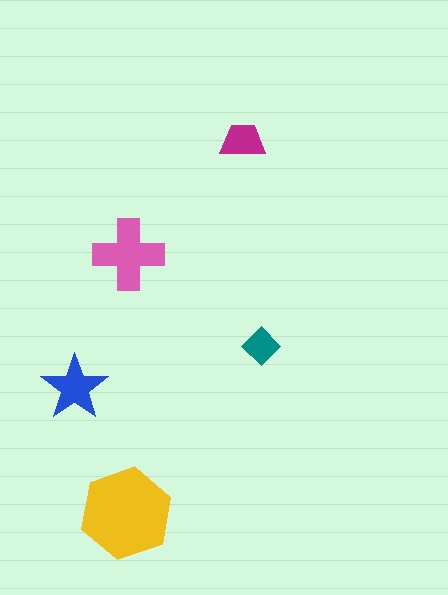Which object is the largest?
The yellow hexagon.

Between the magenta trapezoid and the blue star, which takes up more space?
The blue star.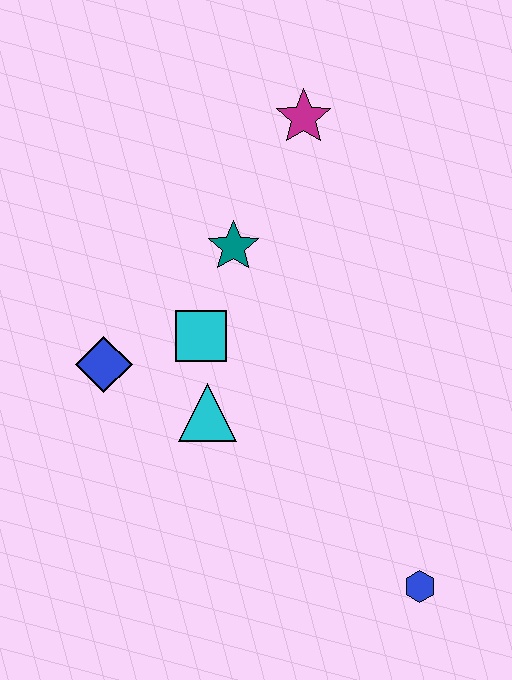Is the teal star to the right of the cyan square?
Yes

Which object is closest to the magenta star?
The teal star is closest to the magenta star.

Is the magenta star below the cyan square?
No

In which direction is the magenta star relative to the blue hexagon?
The magenta star is above the blue hexagon.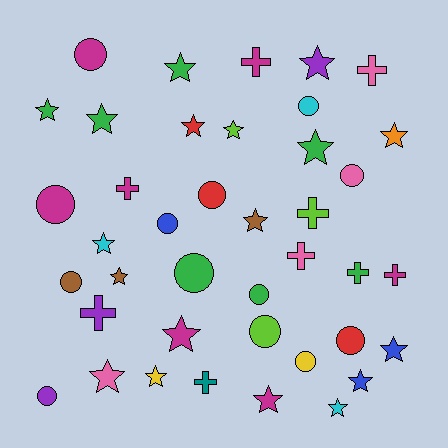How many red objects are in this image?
There are 3 red objects.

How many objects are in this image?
There are 40 objects.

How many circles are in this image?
There are 13 circles.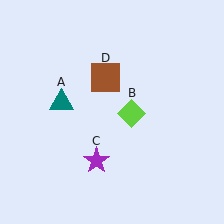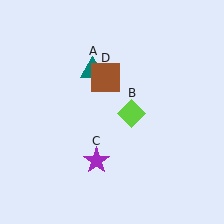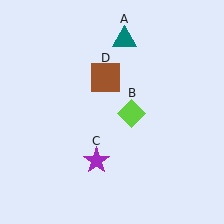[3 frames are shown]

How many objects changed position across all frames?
1 object changed position: teal triangle (object A).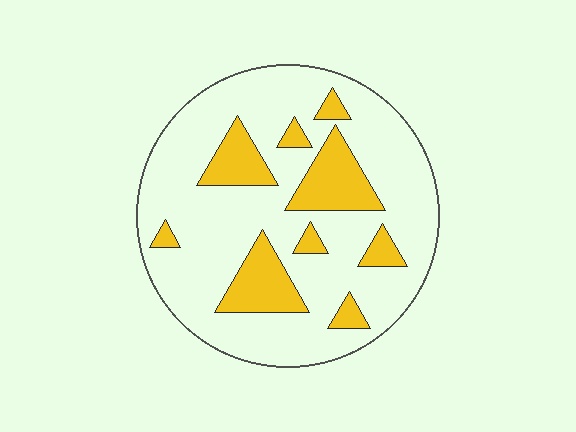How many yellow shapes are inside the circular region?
9.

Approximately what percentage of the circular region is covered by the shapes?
Approximately 20%.